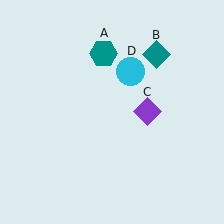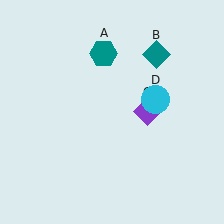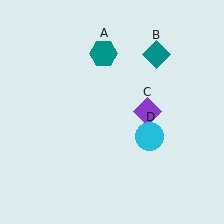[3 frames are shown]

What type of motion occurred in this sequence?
The cyan circle (object D) rotated clockwise around the center of the scene.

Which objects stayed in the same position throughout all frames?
Teal hexagon (object A) and teal diamond (object B) and purple diamond (object C) remained stationary.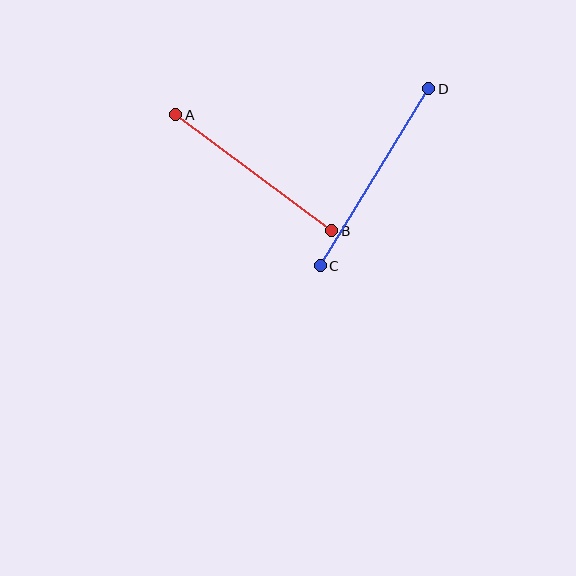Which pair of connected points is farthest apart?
Points C and D are farthest apart.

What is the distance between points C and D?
The distance is approximately 208 pixels.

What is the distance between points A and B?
The distance is approximately 195 pixels.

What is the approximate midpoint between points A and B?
The midpoint is at approximately (254, 173) pixels.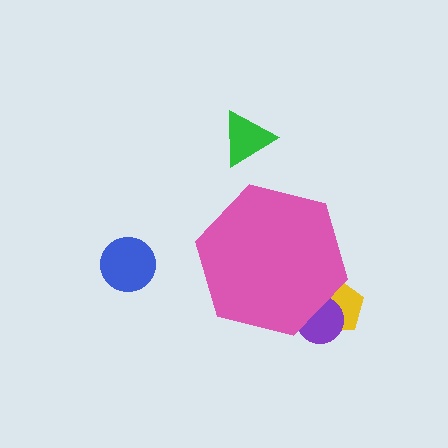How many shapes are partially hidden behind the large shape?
2 shapes are partially hidden.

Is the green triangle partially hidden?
No, the green triangle is fully visible.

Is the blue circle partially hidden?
No, the blue circle is fully visible.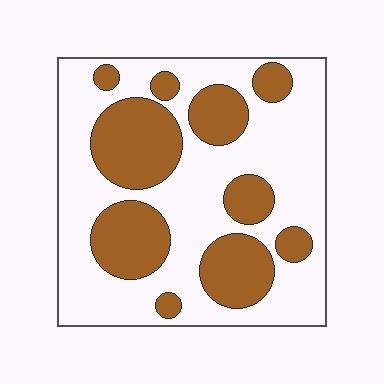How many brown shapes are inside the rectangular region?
10.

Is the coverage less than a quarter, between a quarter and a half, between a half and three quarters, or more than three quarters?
Between a quarter and a half.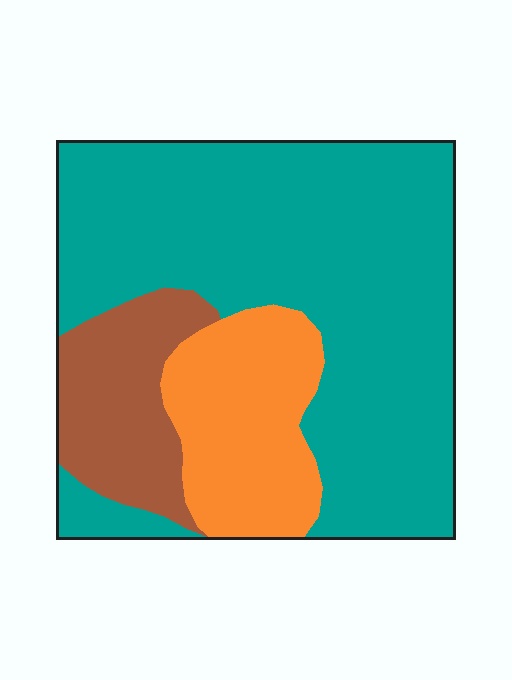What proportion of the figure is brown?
Brown takes up about one sixth (1/6) of the figure.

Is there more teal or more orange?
Teal.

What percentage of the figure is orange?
Orange covers roughly 20% of the figure.